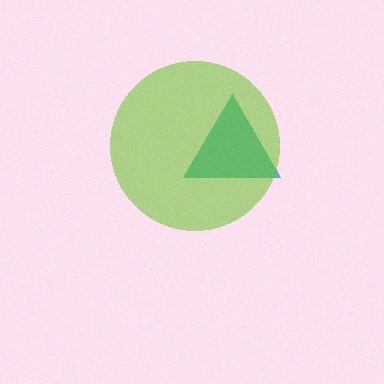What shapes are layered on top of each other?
The layered shapes are: a teal triangle, a lime circle.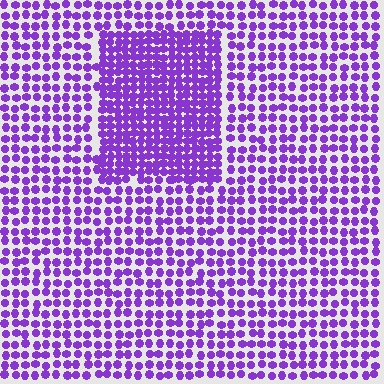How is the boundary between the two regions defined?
The boundary is defined by a change in element density (approximately 1.8x ratio). All elements are the same color, size, and shape.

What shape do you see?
I see a rectangle.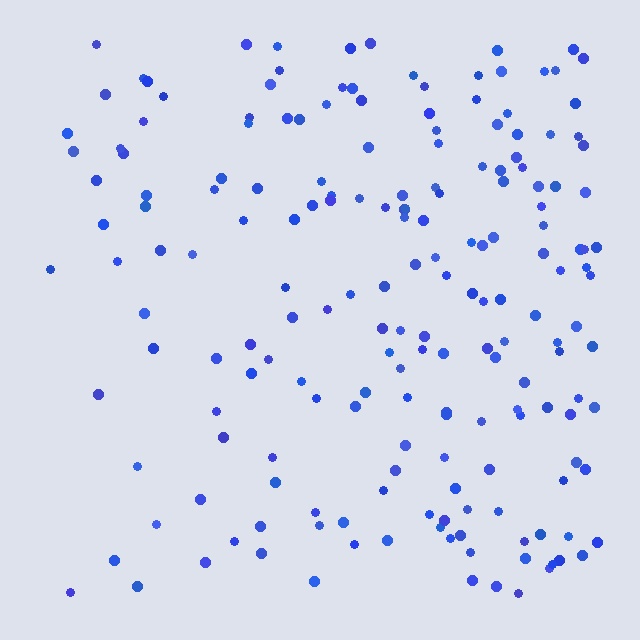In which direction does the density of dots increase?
From left to right, with the right side densest.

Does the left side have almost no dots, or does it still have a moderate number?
Still a moderate number, just noticeably fewer than the right.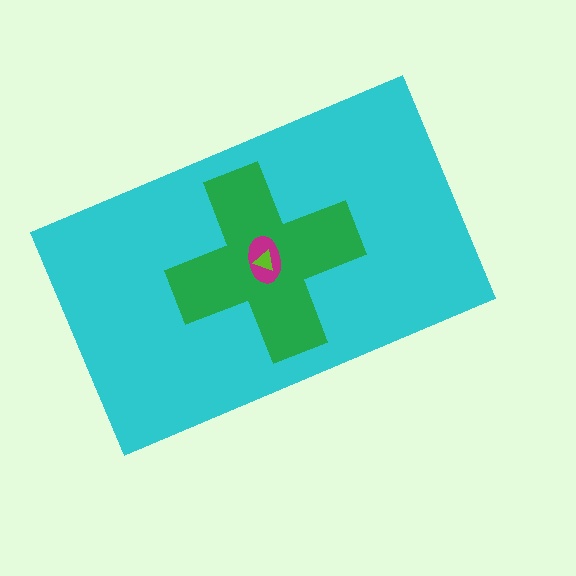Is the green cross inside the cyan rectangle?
Yes.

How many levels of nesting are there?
4.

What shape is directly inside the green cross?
The magenta ellipse.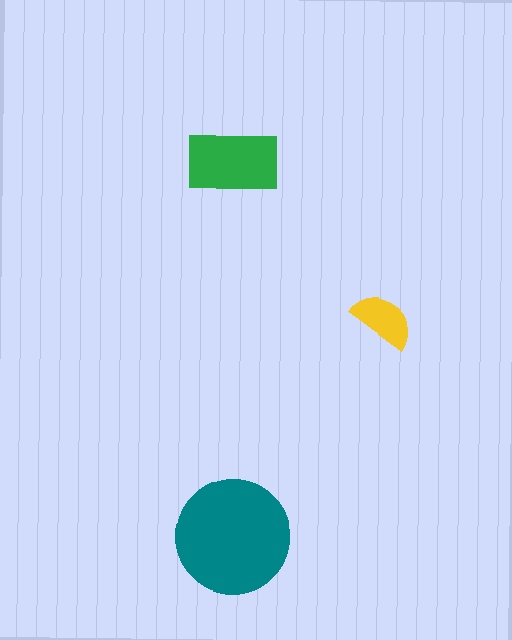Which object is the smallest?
The yellow semicircle.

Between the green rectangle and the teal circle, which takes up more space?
The teal circle.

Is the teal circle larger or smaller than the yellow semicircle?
Larger.